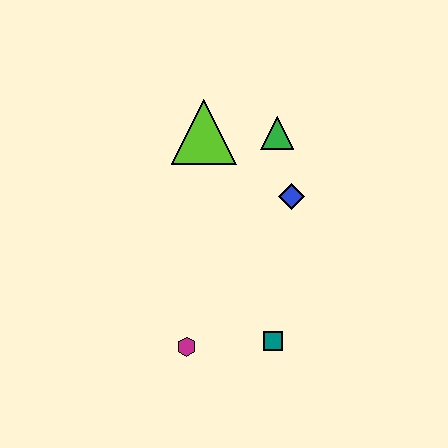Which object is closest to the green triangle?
The blue diamond is closest to the green triangle.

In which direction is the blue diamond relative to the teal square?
The blue diamond is above the teal square.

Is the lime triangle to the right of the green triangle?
No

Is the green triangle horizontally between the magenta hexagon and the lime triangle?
No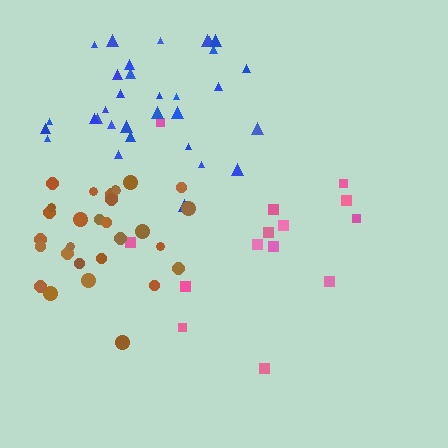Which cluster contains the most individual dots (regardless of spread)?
Blue (32).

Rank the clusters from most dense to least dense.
brown, blue, pink.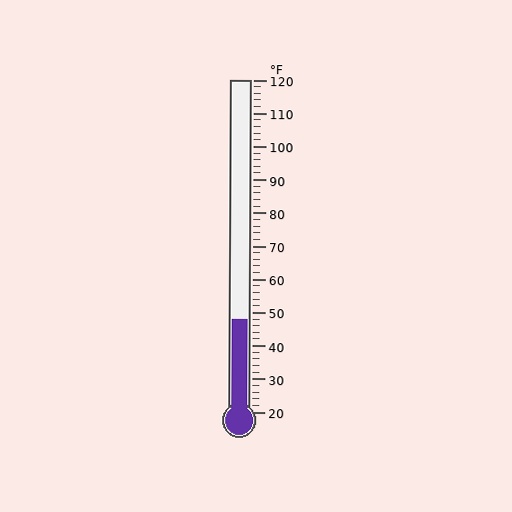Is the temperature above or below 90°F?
The temperature is below 90°F.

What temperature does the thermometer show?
The thermometer shows approximately 48°F.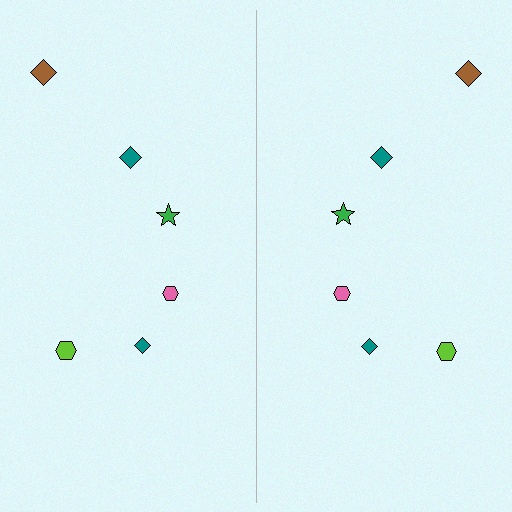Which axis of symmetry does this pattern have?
The pattern has a vertical axis of symmetry running through the center of the image.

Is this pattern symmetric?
Yes, this pattern has bilateral (reflection) symmetry.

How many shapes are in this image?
There are 12 shapes in this image.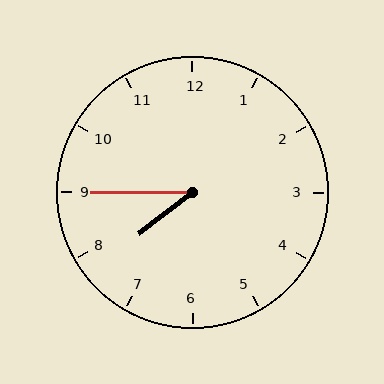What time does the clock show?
7:45.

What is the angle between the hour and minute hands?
Approximately 38 degrees.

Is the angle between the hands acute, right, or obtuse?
It is acute.